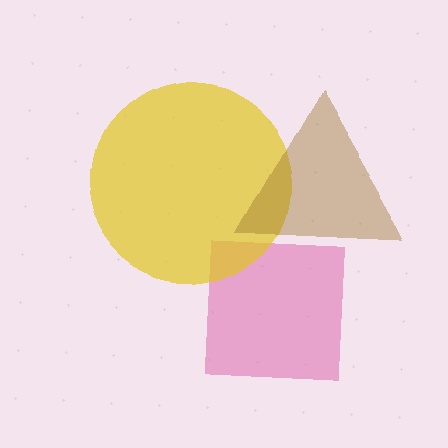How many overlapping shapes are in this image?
There are 3 overlapping shapes in the image.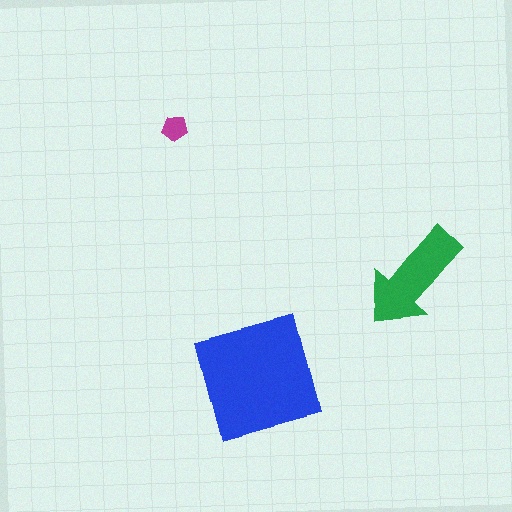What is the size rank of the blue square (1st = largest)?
1st.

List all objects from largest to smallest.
The blue square, the green arrow, the magenta pentagon.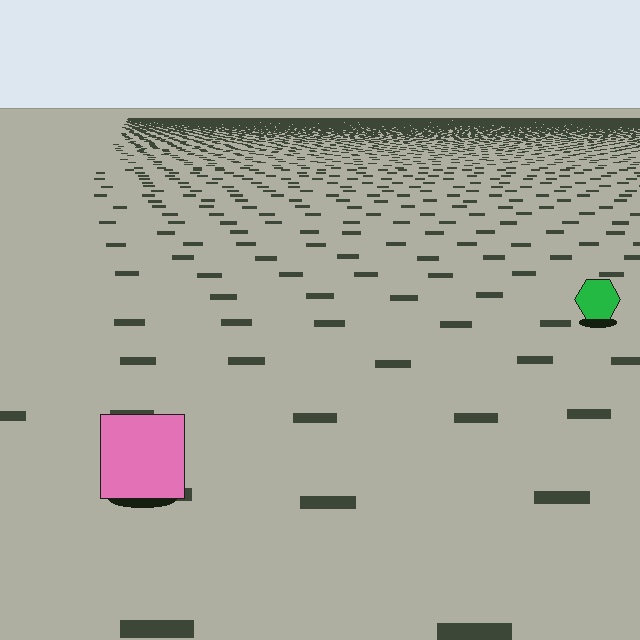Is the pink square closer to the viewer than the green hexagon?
Yes. The pink square is closer — you can tell from the texture gradient: the ground texture is coarser near it.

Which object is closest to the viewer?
The pink square is closest. The texture marks near it are larger and more spread out.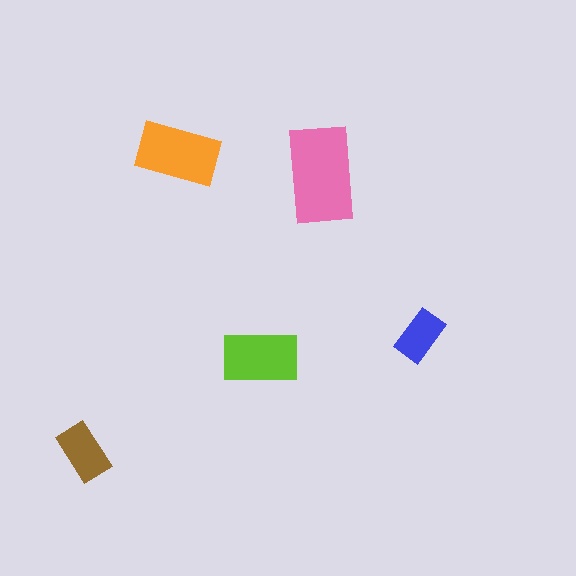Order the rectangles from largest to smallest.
the pink one, the orange one, the lime one, the brown one, the blue one.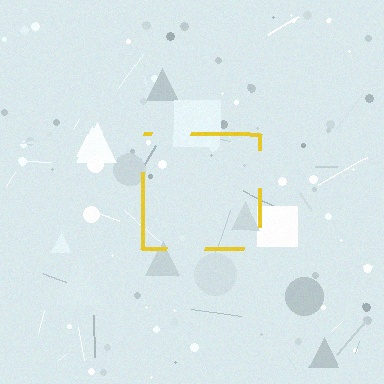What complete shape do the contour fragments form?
The contour fragments form a square.